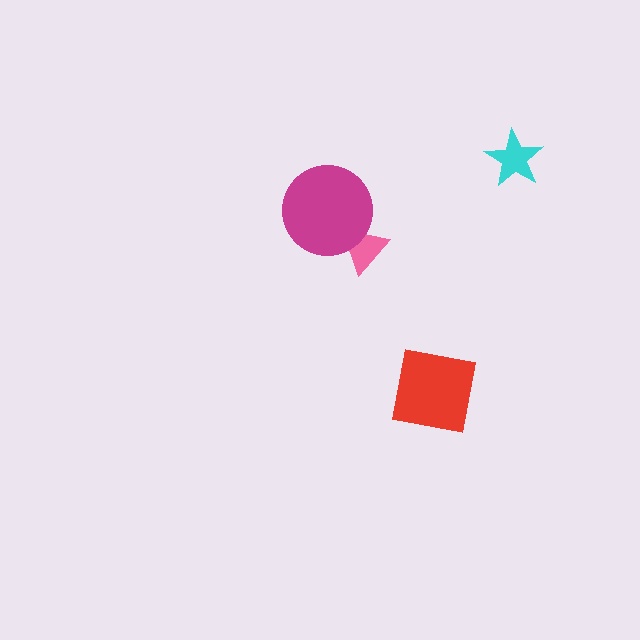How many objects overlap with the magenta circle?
1 object overlaps with the magenta circle.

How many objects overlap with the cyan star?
0 objects overlap with the cyan star.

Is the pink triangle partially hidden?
Yes, it is partially covered by another shape.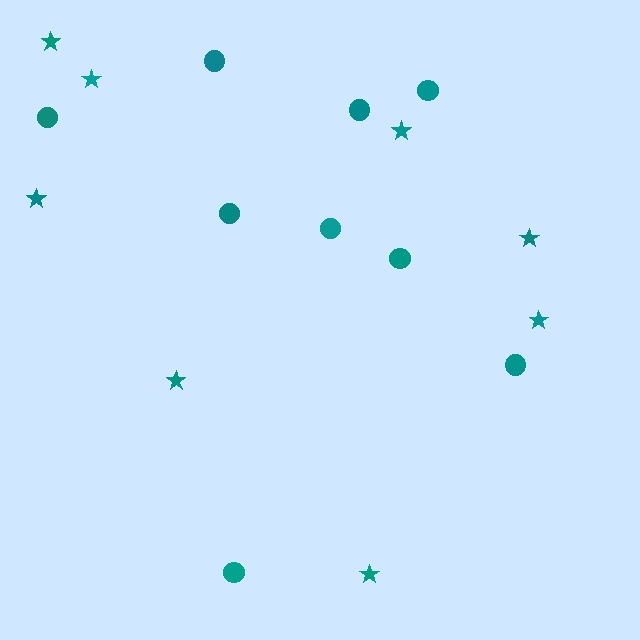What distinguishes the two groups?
There are 2 groups: one group of stars (8) and one group of circles (9).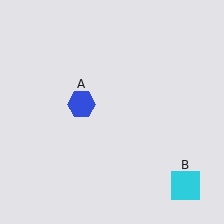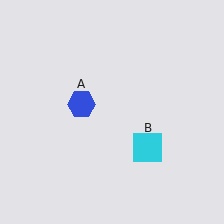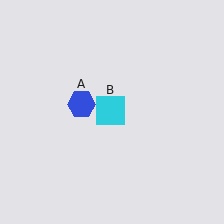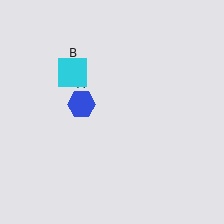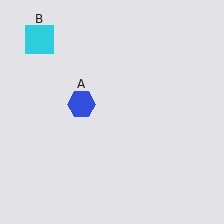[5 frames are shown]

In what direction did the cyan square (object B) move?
The cyan square (object B) moved up and to the left.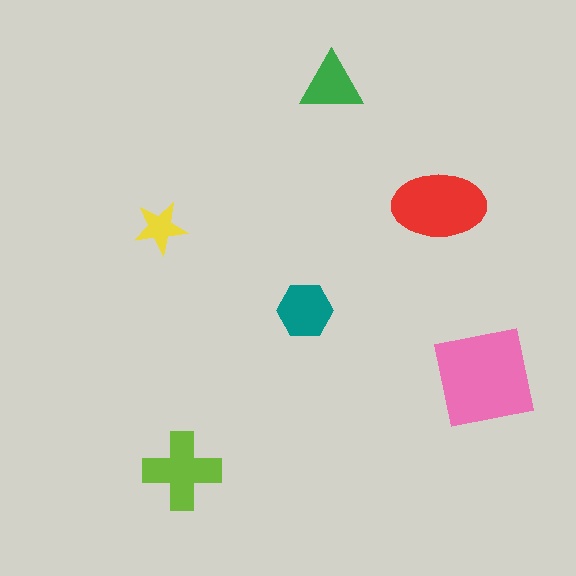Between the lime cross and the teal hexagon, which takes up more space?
The lime cross.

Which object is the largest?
The pink square.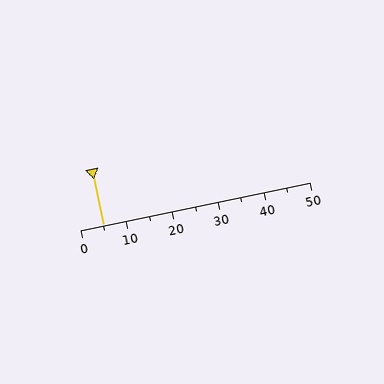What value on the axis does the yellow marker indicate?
The marker indicates approximately 5.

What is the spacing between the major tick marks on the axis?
The major ticks are spaced 10 apart.